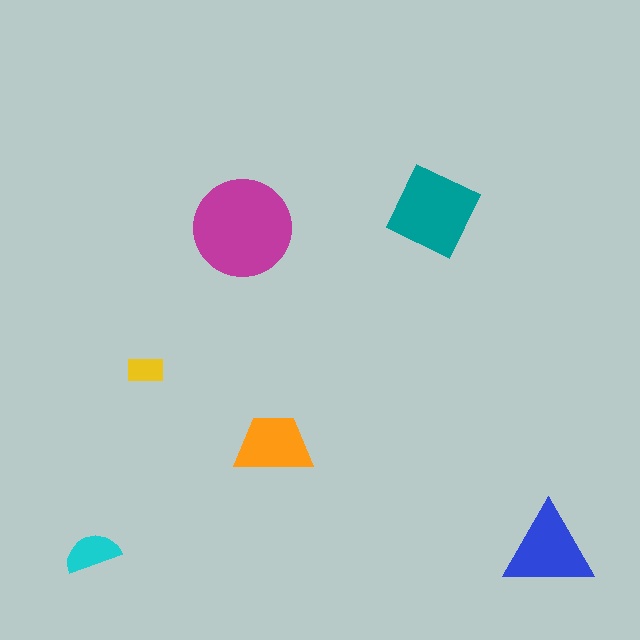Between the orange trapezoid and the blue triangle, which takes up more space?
The blue triangle.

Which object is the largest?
The magenta circle.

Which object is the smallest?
The yellow rectangle.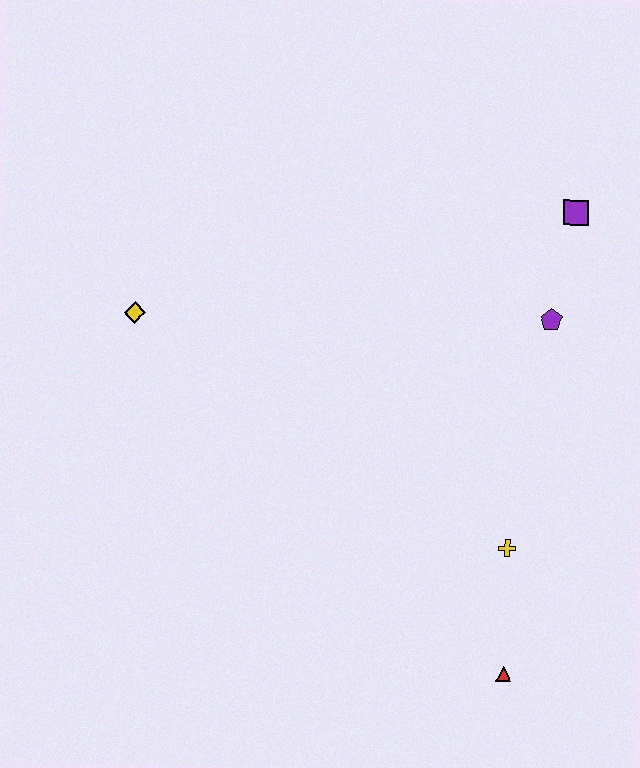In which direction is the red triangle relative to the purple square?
The red triangle is below the purple square.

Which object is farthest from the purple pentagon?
The yellow diamond is farthest from the purple pentagon.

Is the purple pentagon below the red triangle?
No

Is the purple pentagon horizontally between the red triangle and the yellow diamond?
No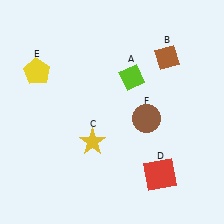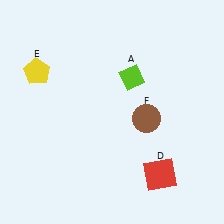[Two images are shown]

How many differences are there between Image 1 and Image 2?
There are 2 differences between the two images.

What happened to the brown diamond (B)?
The brown diamond (B) was removed in Image 2. It was in the top-right area of Image 1.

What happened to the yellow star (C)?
The yellow star (C) was removed in Image 2. It was in the bottom-left area of Image 1.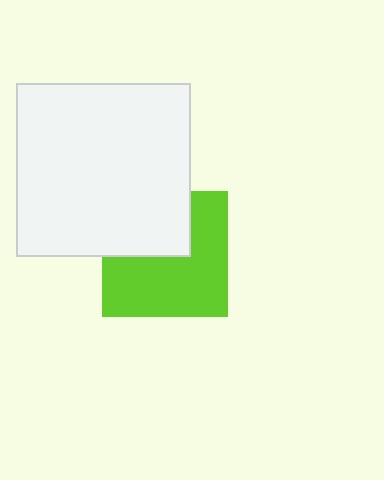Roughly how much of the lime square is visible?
About half of it is visible (roughly 63%).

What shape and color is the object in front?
The object in front is a white square.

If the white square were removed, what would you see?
You would see the complete lime square.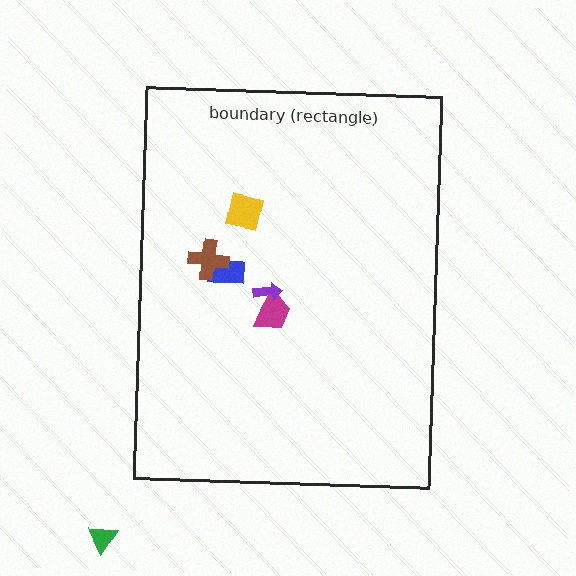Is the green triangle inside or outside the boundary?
Outside.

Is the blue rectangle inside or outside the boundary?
Inside.